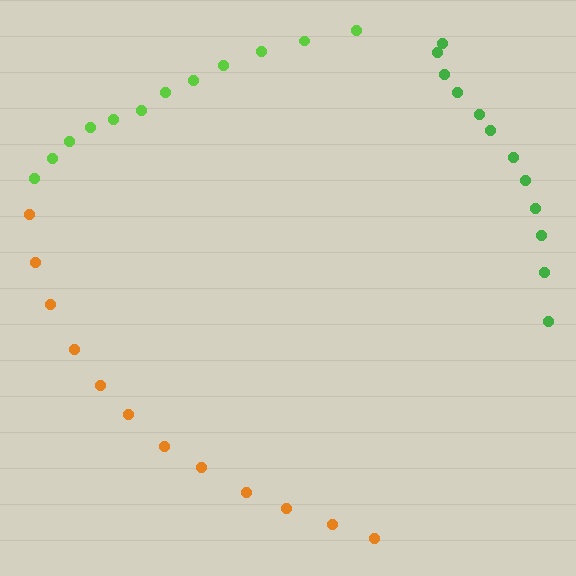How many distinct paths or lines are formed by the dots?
There are 3 distinct paths.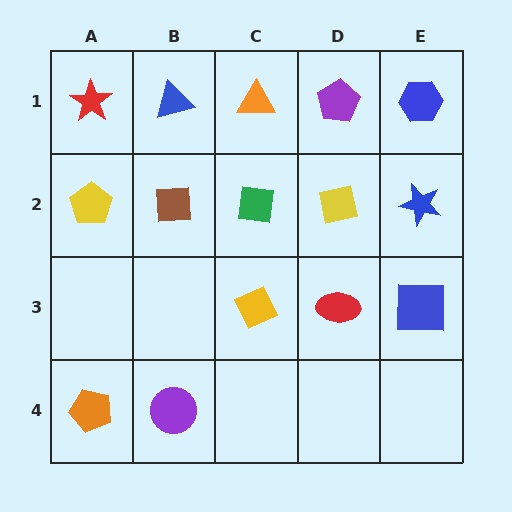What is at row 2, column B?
A brown square.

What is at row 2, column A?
A yellow pentagon.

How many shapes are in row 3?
3 shapes.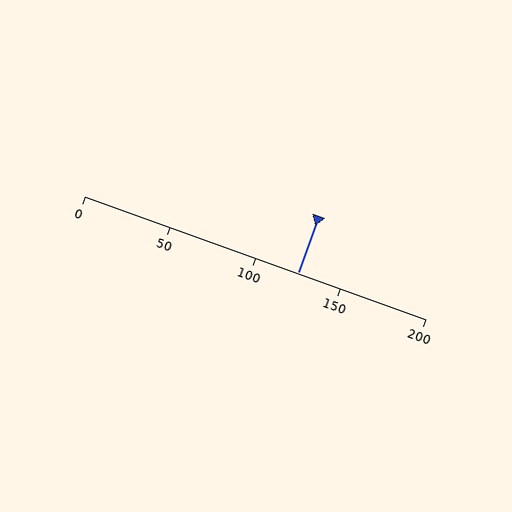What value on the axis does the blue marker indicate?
The marker indicates approximately 125.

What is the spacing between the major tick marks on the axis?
The major ticks are spaced 50 apart.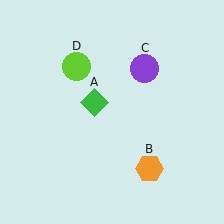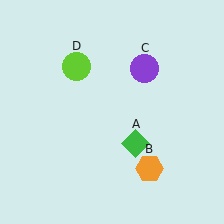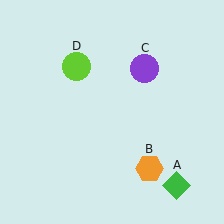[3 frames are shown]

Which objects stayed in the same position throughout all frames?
Orange hexagon (object B) and purple circle (object C) and lime circle (object D) remained stationary.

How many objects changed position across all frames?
1 object changed position: green diamond (object A).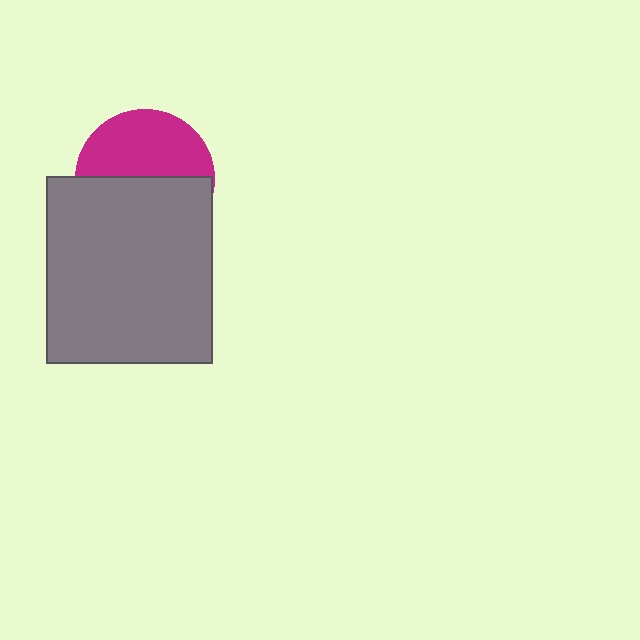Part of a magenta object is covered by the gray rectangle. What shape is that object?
It is a circle.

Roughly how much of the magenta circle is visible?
About half of it is visible (roughly 47%).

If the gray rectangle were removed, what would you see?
You would see the complete magenta circle.